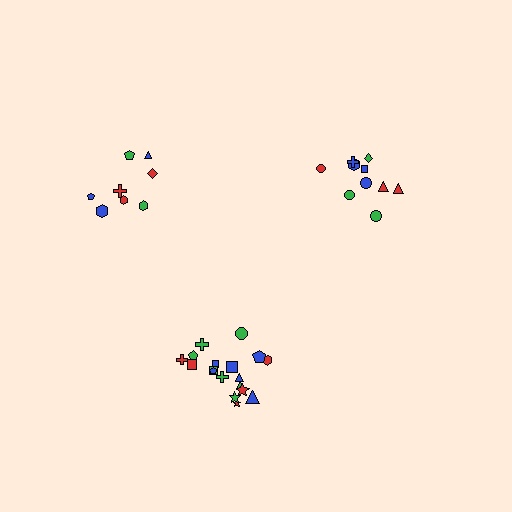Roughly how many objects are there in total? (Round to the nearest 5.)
Roughly 35 objects in total.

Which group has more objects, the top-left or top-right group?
The top-right group.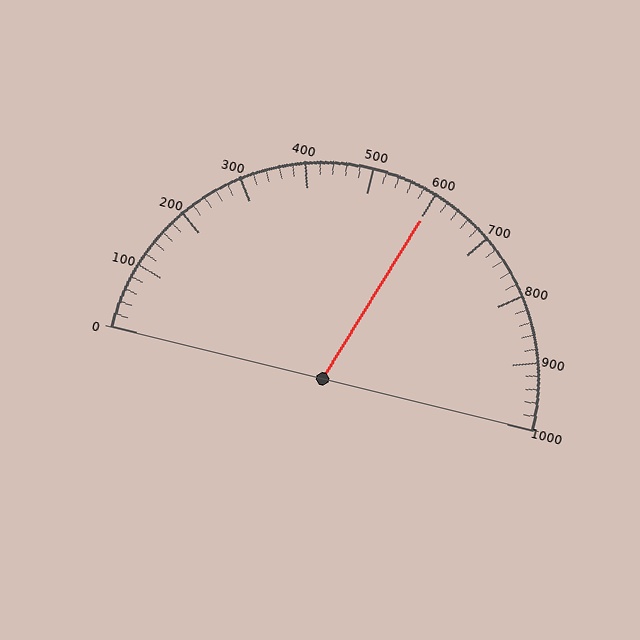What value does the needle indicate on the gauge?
The needle indicates approximately 600.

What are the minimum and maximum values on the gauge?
The gauge ranges from 0 to 1000.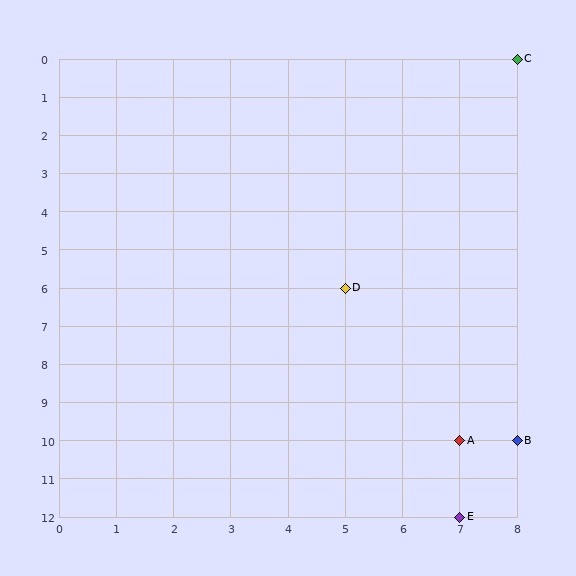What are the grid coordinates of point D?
Point D is at grid coordinates (5, 6).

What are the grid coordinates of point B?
Point B is at grid coordinates (8, 10).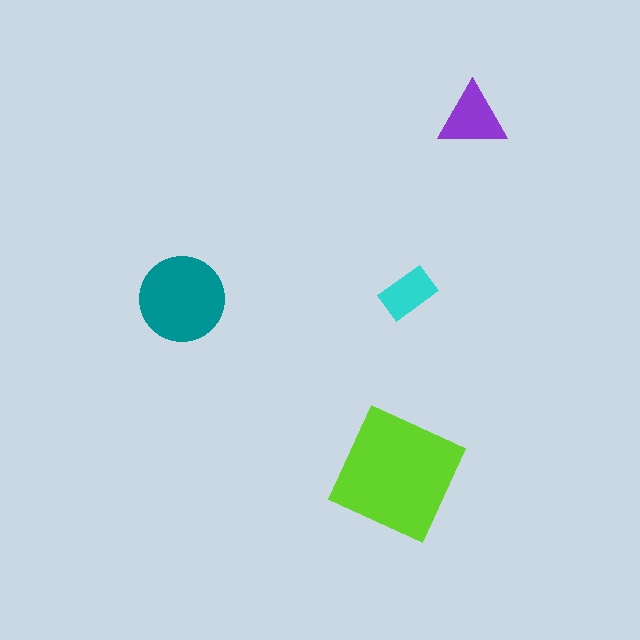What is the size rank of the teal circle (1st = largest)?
2nd.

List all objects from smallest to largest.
The cyan rectangle, the purple triangle, the teal circle, the lime square.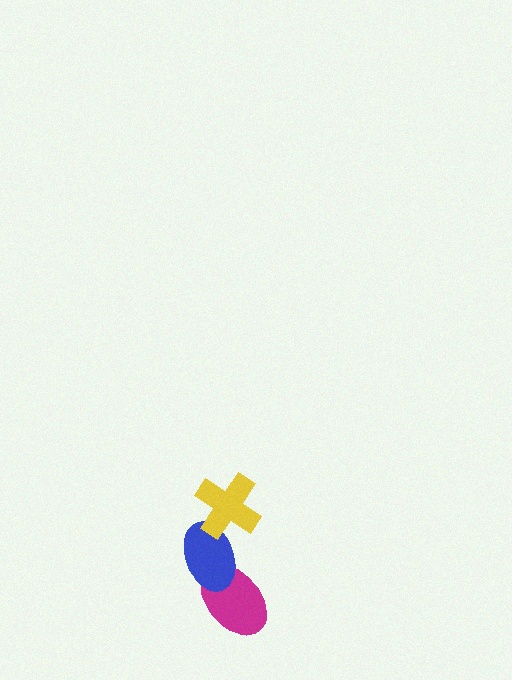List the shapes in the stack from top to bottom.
From top to bottom: the yellow cross, the blue ellipse, the magenta ellipse.